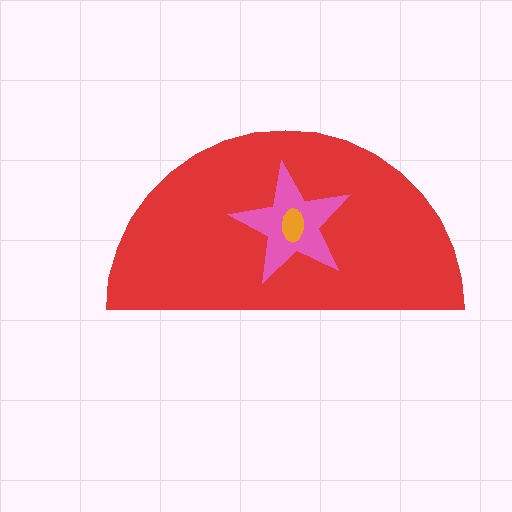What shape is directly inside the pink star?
The orange ellipse.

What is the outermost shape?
The red semicircle.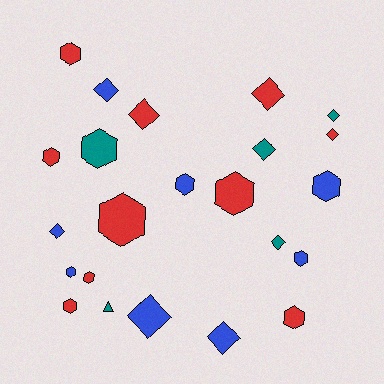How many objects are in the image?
There are 23 objects.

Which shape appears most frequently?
Hexagon, with 12 objects.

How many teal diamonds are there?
There are 3 teal diamonds.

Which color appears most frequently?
Red, with 10 objects.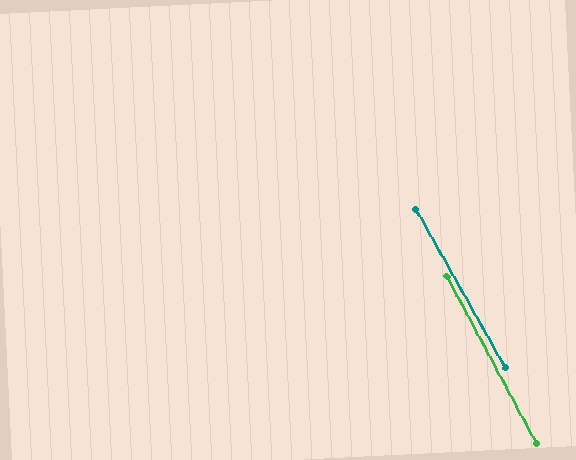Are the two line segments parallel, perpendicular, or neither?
Parallel — their directions differ by only 1.2°.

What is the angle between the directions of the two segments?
Approximately 1 degree.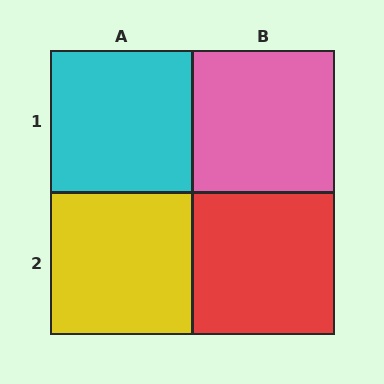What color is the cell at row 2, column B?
Red.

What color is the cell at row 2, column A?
Yellow.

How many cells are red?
1 cell is red.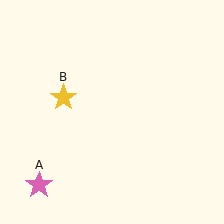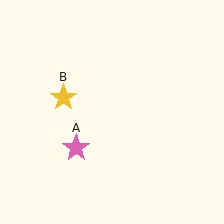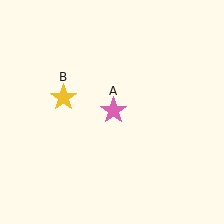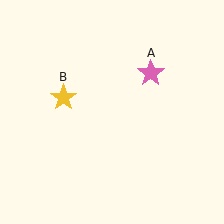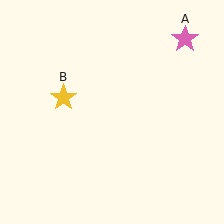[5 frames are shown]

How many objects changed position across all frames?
1 object changed position: pink star (object A).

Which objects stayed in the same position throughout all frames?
Yellow star (object B) remained stationary.